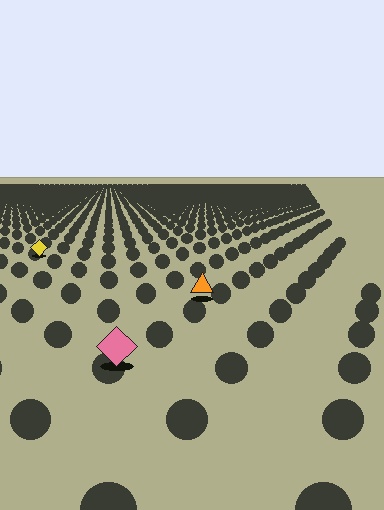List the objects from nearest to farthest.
From nearest to farthest: the pink diamond, the orange triangle, the yellow diamond.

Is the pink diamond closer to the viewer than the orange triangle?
Yes. The pink diamond is closer — you can tell from the texture gradient: the ground texture is coarser near it.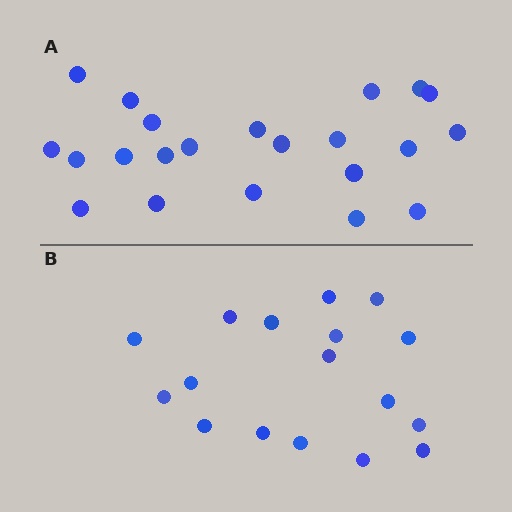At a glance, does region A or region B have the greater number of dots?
Region A (the top region) has more dots.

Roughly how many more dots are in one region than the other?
Region A has about 5 more dots than region B.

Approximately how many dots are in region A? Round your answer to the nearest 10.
About 20 dots. (The exact count is 22, which rounds to 20.)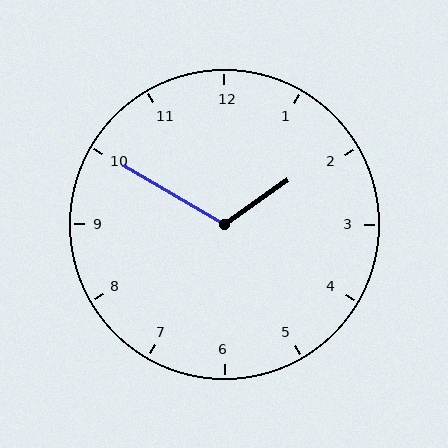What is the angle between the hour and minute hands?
Approximately 115 degrees.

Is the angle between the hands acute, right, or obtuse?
It is obtuse.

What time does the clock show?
1:50.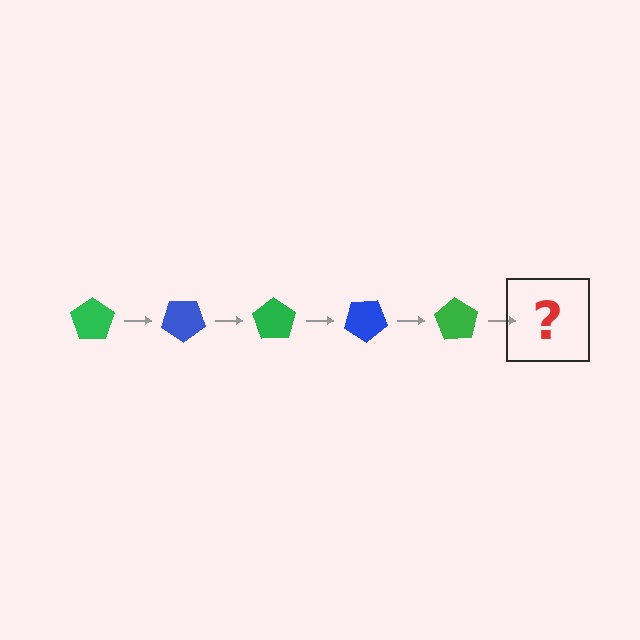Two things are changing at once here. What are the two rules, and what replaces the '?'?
The two rules are that it rotates 35 degrees each step and the color cycles through green and blue. The '?' should be a blue pentagon, rotated 175 degrees from the start.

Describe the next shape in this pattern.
It should be a blue pentagon, rotated 175 degrees from the start.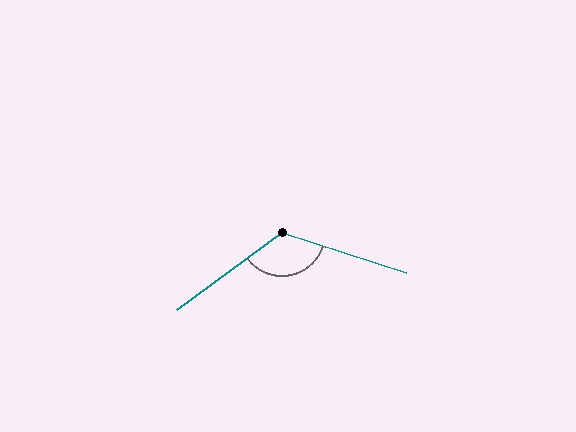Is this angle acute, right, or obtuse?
It is obtuse.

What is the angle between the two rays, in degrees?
Approximately 126 degrees.